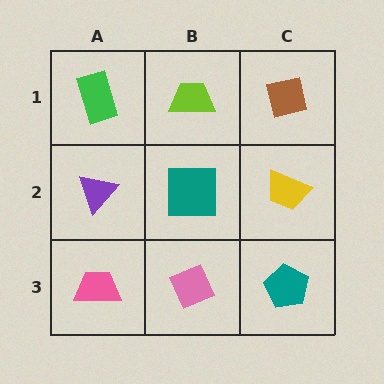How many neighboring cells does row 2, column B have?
4.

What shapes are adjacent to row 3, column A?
A purple triangle (row 2, column A), a pink diamond (row 3, column B).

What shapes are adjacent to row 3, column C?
A yellow trapezoid (row 2, column C), a pink diamond (row 3, column B).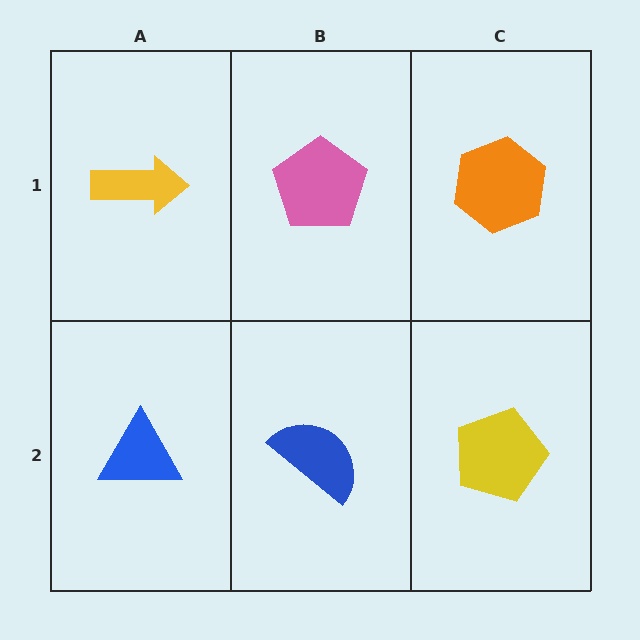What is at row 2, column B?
A blue semicircle.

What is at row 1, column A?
A yellow arrow.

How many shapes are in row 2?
3 shapes.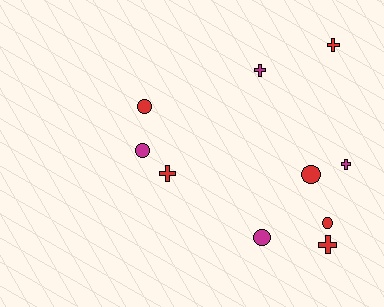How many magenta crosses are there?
There are 2 magenta crosses.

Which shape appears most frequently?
Circle, with 5 objects.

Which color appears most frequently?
Red, with 6 objects.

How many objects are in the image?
There are 10 objects.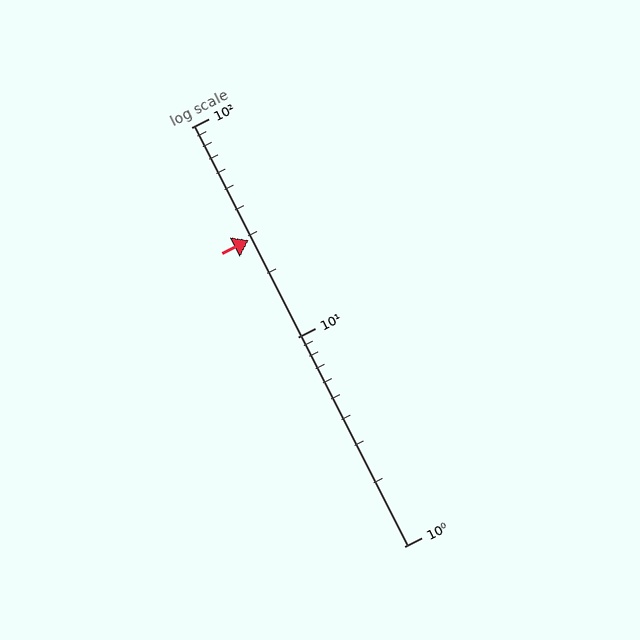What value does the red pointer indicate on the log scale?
The pointer indicates approximately 29.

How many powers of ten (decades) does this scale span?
The scale spans 2 decades, from 1 to 100.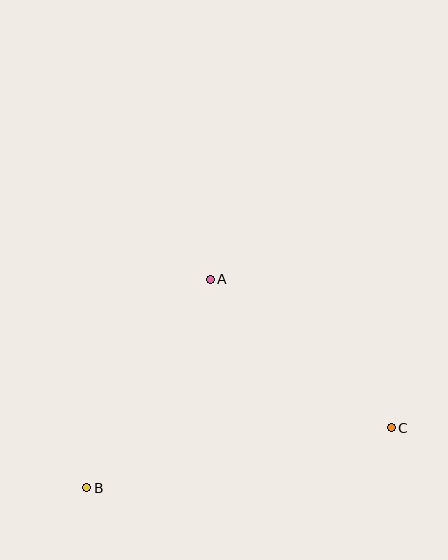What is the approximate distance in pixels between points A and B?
The distance between A and B is approximately 242 pixels.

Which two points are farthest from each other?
Points B and C are farthest from each other.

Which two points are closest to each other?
Points A and C are closest to each other.